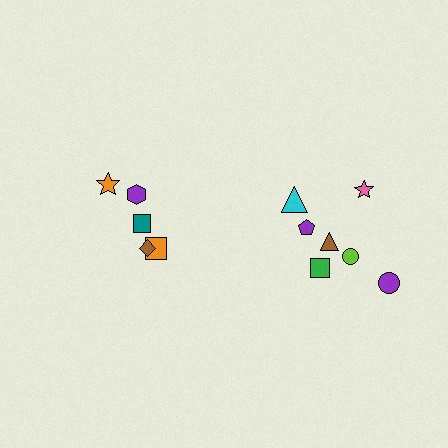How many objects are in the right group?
There are 7 objects.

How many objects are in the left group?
There are 5 objects.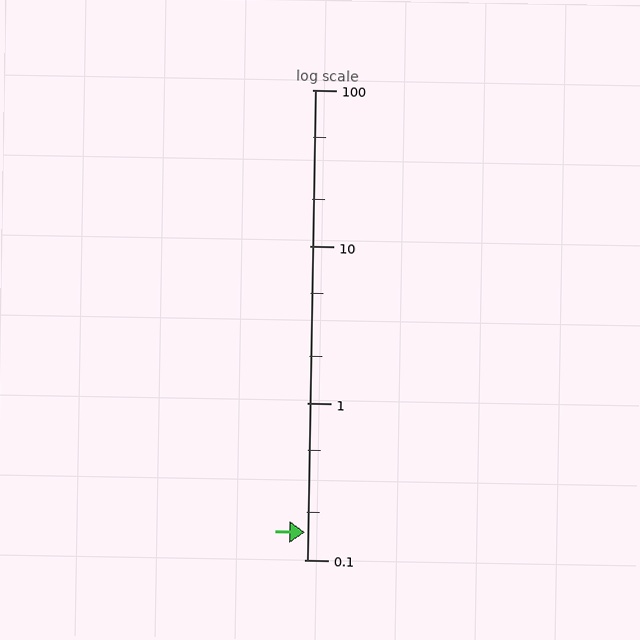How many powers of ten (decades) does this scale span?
The scale spans 3 decades, from 0.1 to 100.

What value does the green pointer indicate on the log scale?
The pointer indicates approximately 0.15.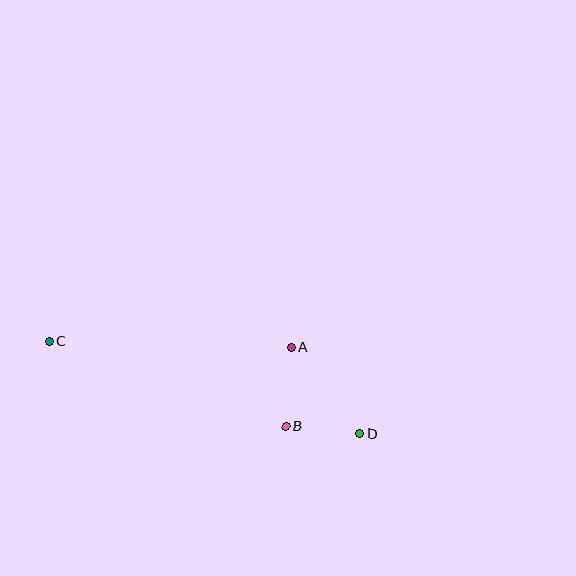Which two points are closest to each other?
Points B and D are closest to each other.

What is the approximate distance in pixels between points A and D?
The distance between A and D is approximately 110 pixels.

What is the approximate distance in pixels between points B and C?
The distance between B and C is approximately 252 pixels.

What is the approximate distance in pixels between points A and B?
The distance between A and B is approximately 79 pixels.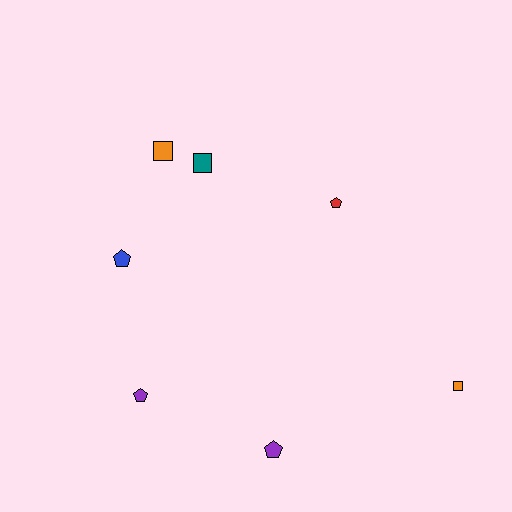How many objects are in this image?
There are 7 objects.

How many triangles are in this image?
There are no triangles.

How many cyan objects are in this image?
There are no cyan objects.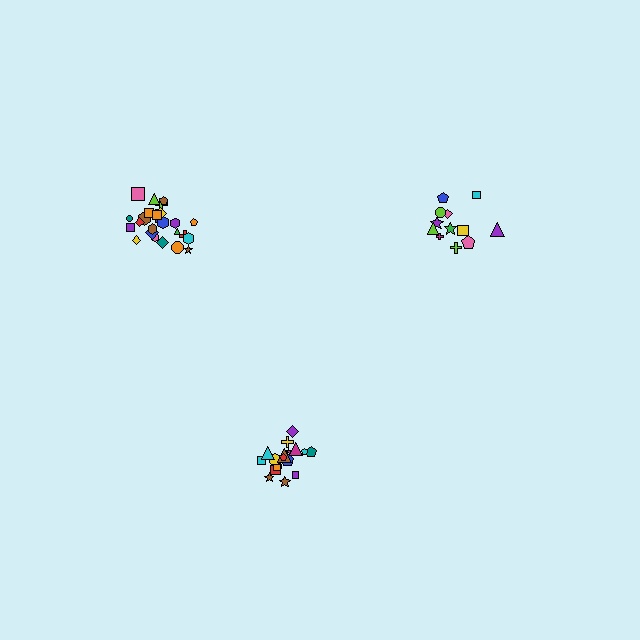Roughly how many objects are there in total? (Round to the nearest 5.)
Roughly 55 objects in total.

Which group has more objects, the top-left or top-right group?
The top-left group.